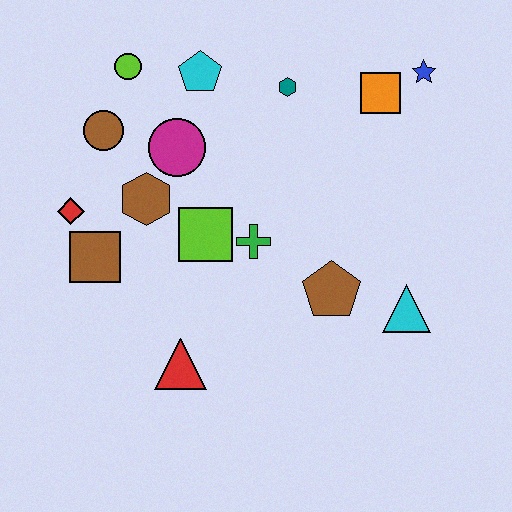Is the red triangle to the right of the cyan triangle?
No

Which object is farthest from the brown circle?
The cyan triangle is farthest from the brown circle.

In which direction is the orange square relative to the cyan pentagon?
The orange square is to the right of the cyan pentagon.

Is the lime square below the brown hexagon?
Yes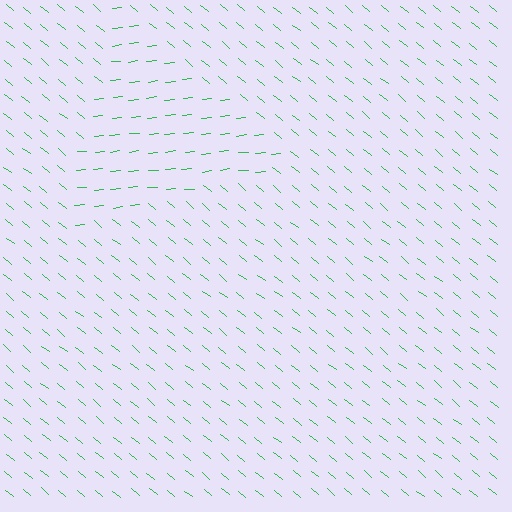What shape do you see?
I see a triangle.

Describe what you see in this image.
The image is filled with small green line segments. A triangle region in the image has lines oriented differently from the surrounding lines, creating a visible texture boundary.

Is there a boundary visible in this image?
Yes, there is a texture boundary formed by a change in line orientation.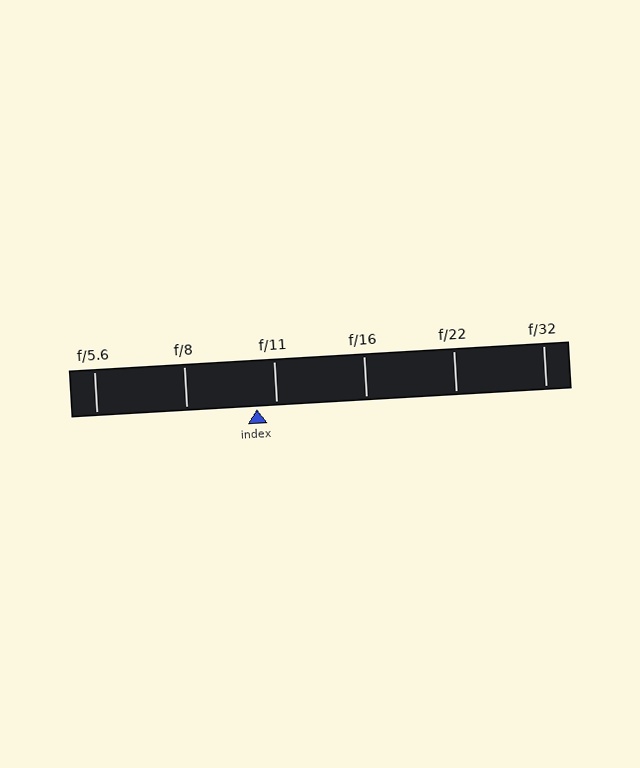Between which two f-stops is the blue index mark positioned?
The index mark is between f/8 and f/11.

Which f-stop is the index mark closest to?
The index mark is closest to f/11.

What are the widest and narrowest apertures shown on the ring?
The widest aperture shown is f/5.6 and the narrowest is f/32.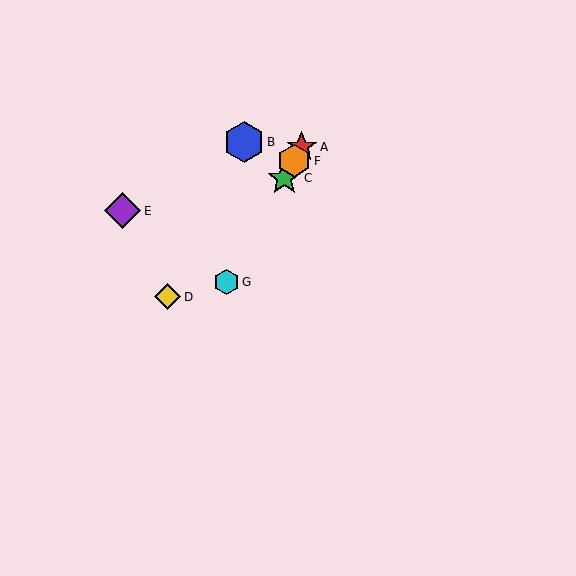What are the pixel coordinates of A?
Object A is at (302, 147).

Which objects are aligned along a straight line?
Objects A, C, F, G are aligned along a straight line.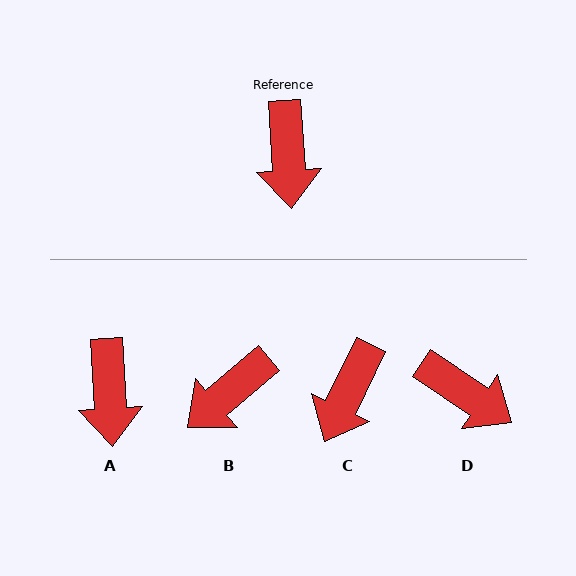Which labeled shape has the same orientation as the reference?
A.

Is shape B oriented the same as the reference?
No, it is off by about 53 degrees.